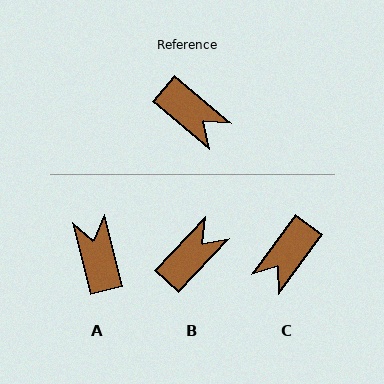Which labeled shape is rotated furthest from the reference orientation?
A, about 144 degrees away.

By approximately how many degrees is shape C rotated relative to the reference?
Approximately 86 degrees clockwise.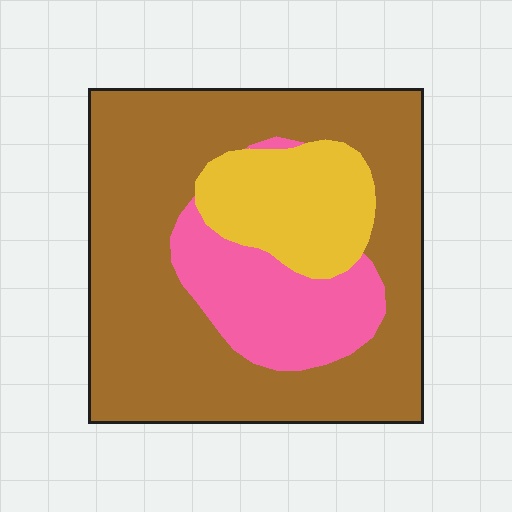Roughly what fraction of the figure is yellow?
Yellow takes up about one sixth (1/6) of the figure.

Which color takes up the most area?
Brown, at roughly 65%.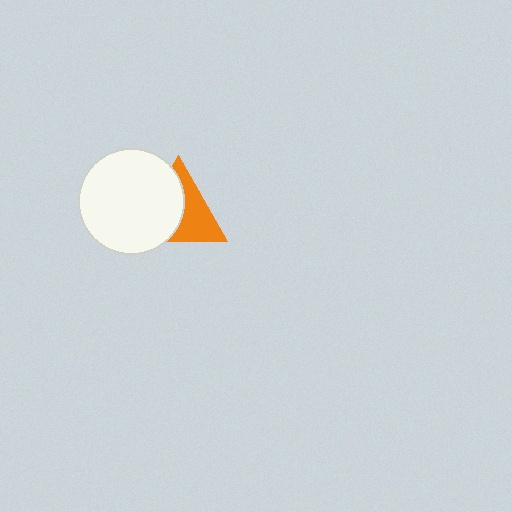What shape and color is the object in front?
The object in front is a white circle.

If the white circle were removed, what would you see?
You would see the complete orange triangle.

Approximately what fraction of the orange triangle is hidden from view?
Roughly 52% of the orange triangle is hidden behind the white circle.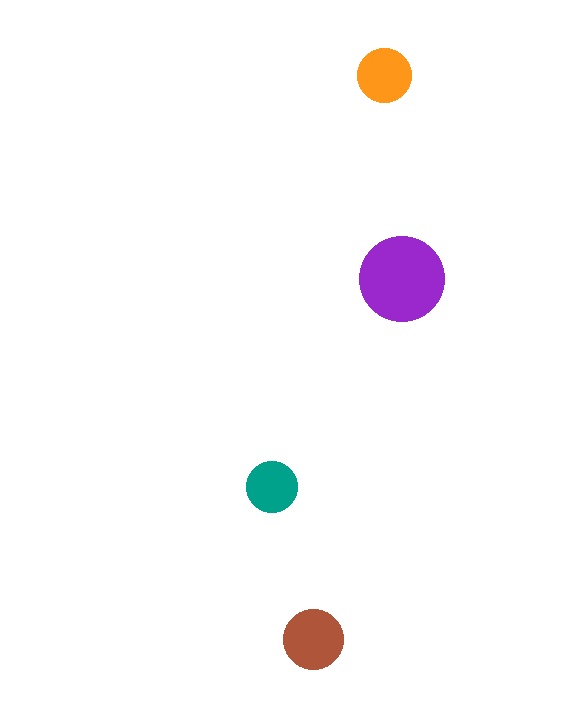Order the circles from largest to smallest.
the purple one, the brown one, the orange one, the teal one.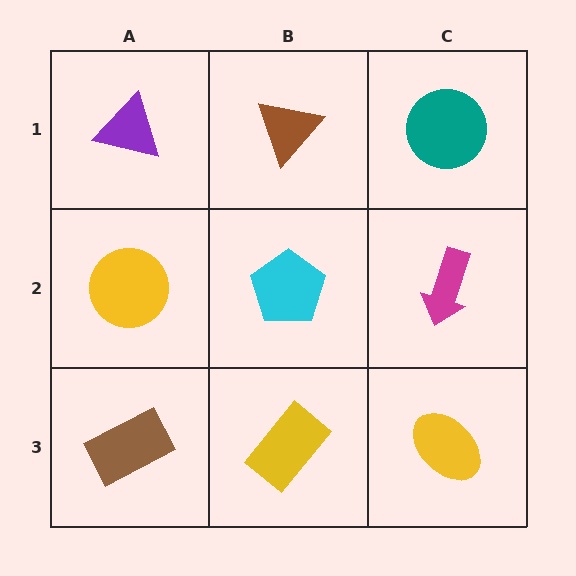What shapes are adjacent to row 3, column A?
A yellow circle (row 2, column A), a yellow rectangle (row 3, column B).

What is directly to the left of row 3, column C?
A yellow rectangle.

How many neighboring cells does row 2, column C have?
3.